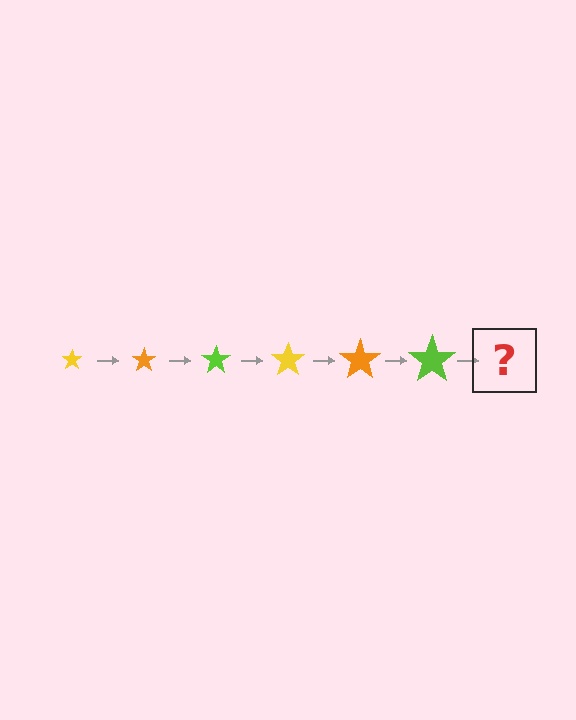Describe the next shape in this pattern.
It should be a yellow star, larger than the previous one.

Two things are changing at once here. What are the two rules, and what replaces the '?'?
The two rules are that the star grows larger each step and the color cycles through yellow, orange, and lime. The '?' should be a yellow star, larger than the previous one.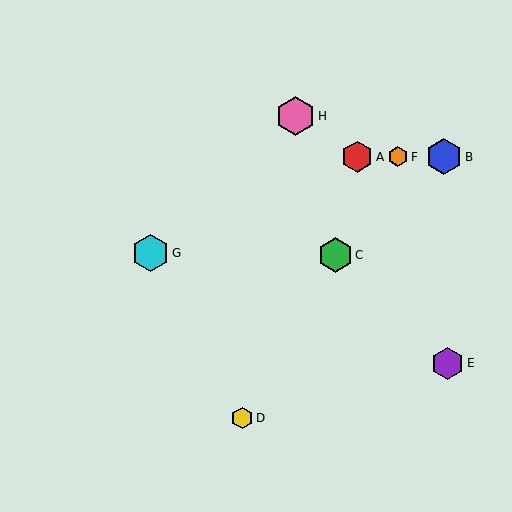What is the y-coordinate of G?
Object G is at y≈253.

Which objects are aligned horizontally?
Objects A, B, F are aligned horizontally.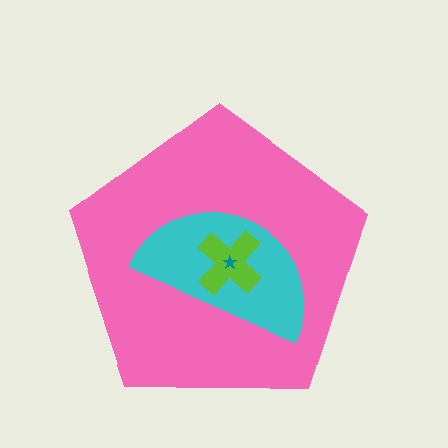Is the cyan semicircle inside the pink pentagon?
Yes.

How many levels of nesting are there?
4.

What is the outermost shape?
The pink pentagon.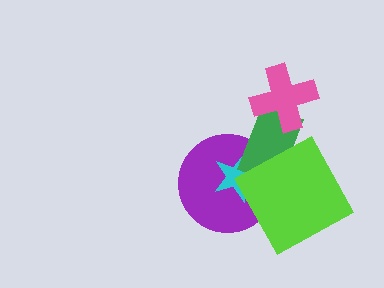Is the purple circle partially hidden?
Yes, it is partially covered by another shape.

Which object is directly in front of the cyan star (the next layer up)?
The green rectangle is directly in front of the cyan star.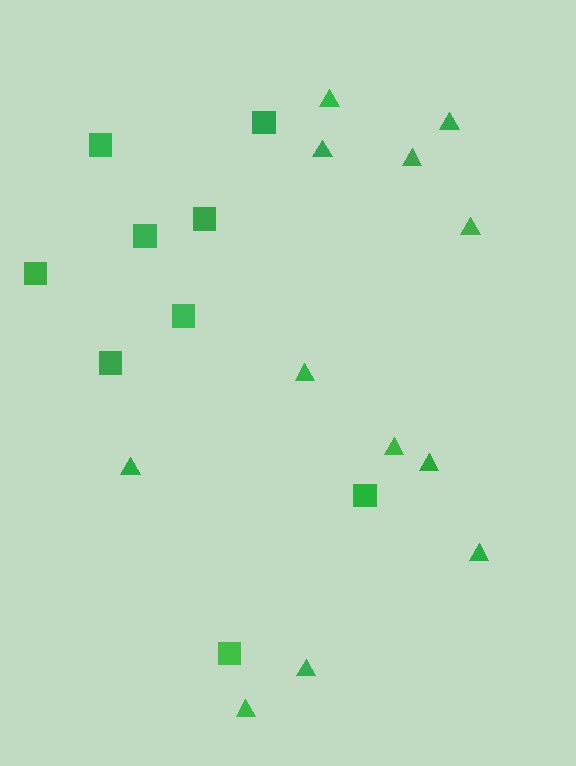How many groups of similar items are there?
There are 2 groups: one group of triangles (12) and one group of squares (9).